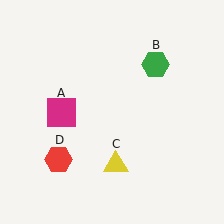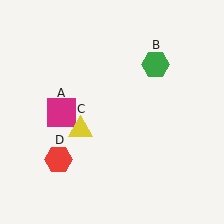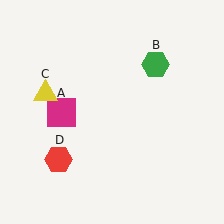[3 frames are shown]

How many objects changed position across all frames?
1 object changed position: yellow triangle (object C).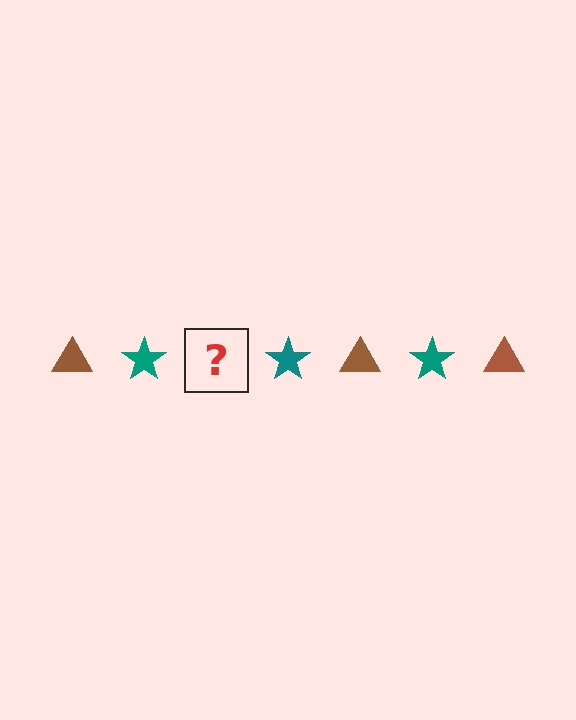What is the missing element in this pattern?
The missing element is a brown triangle.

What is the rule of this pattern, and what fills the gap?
The rule is that the pattern alternates between brown triangle and teal star. The gap should be filled with a brown triangle.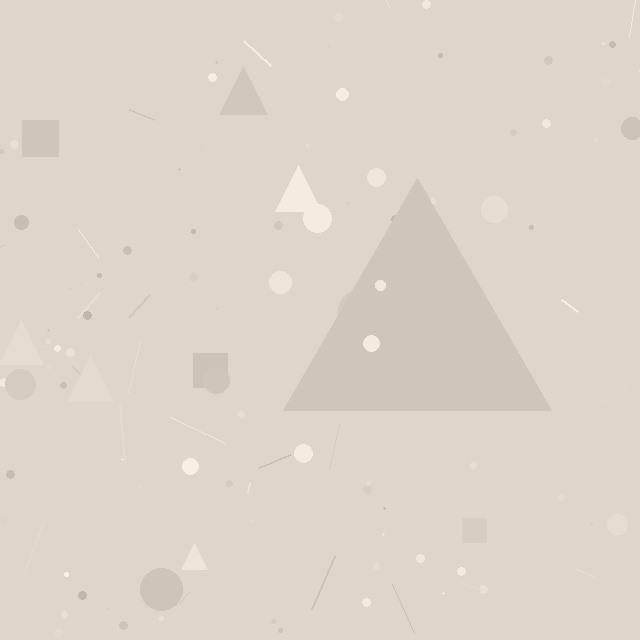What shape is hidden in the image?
A triangle is hidden in the image.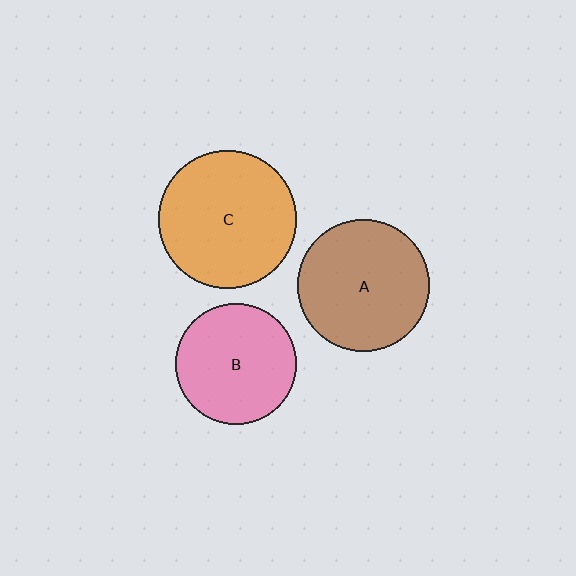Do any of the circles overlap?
No, none of the circles overlap.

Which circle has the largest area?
Circle C (orange).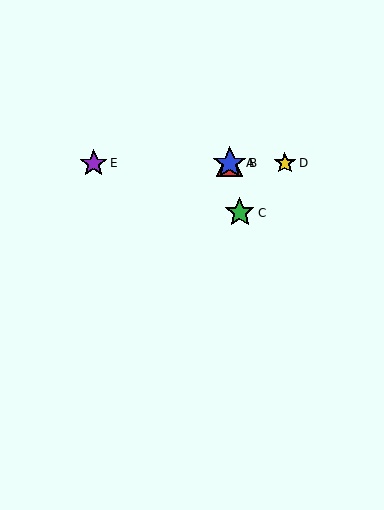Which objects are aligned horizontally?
Objects A, B, D, E are aligned horizontally.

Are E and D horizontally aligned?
Yes, both are at y≈163.